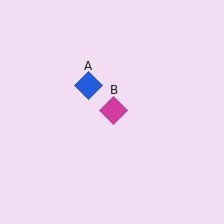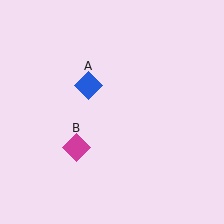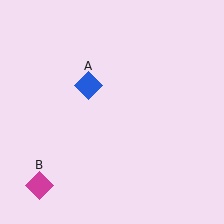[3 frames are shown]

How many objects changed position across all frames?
1 object changed position: magenta diamond (object B).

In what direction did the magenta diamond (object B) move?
The magenta diamond (object B) moved down and to the left.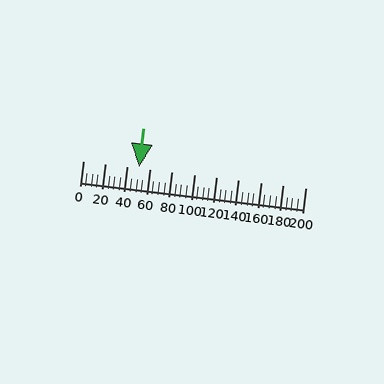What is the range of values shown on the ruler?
The ruler shows values from 0 to 200.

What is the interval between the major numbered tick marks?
The major tick marks are spaced 20 units apart.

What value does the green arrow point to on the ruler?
The green arrow points to approximately 51.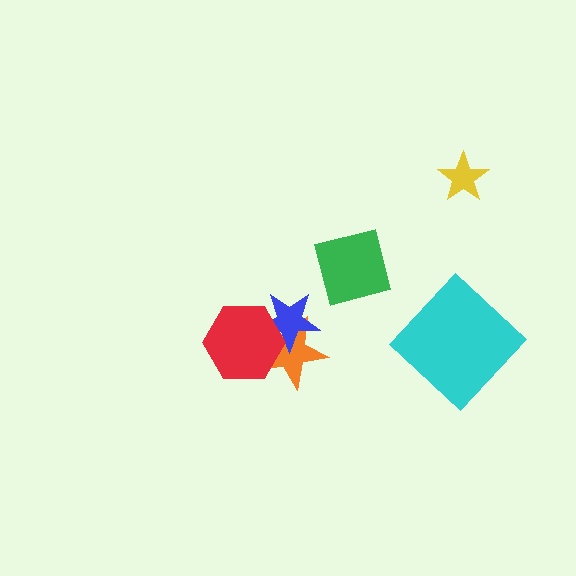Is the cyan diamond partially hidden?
No, no other shape covers it.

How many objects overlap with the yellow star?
0 objects overlap with the yellow star.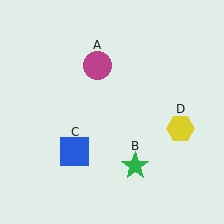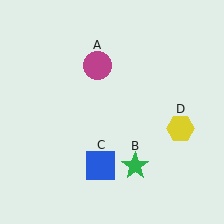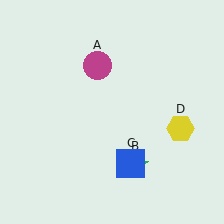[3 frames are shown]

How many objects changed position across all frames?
1 object changed position: blue square (object C).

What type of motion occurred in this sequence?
The blue square (object C) rotated counterclockwise around the center of the scene.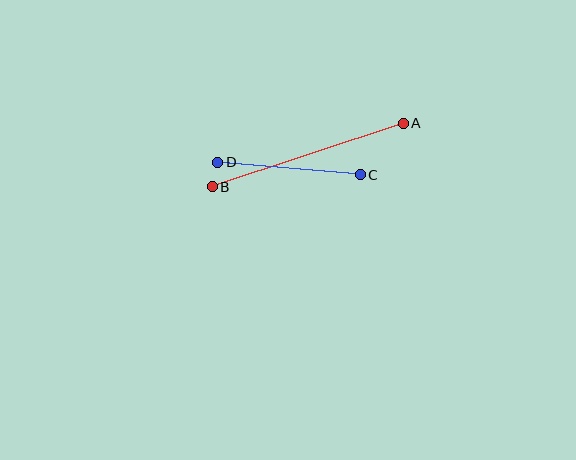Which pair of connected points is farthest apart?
Points A and B are farthest apart.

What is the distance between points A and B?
The distance is approximately 202 pixels.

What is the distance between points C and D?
The distance is approximately 143 pixels.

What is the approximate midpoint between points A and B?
The midpoint is at approximately (308, 155) pixels.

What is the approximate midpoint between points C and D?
The midpoint is at approximately (289, 169) pixels.